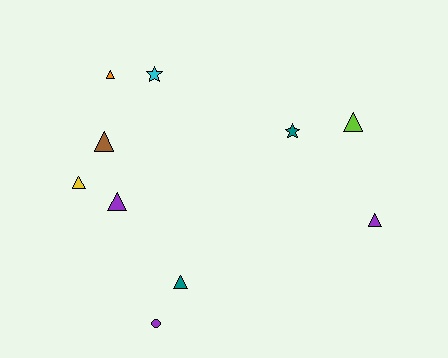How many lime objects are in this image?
There is 1 lime object.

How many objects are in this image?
There are 10 objects.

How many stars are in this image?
There are 2 stars.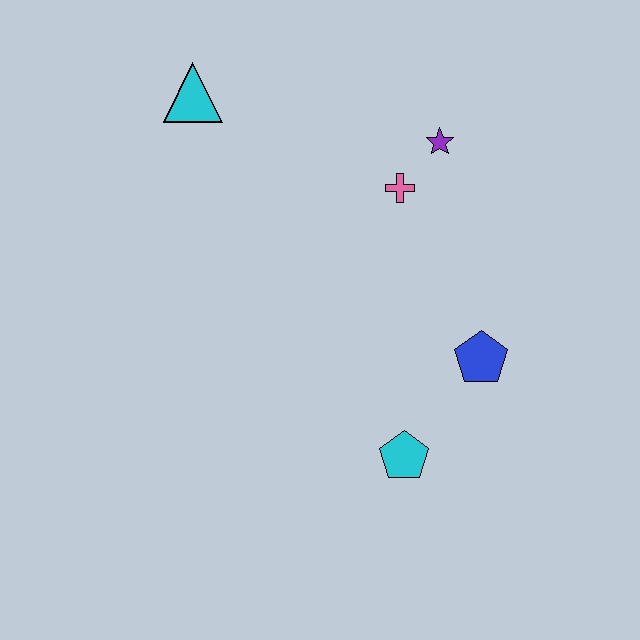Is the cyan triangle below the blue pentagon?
No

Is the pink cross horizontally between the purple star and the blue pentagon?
No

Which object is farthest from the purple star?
The cyan pentagon is farthest from the purple star.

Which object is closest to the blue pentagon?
The cyan pentagon is closest to the blue pentagon.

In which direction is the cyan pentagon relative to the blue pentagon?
The cyan pentagon is below the blue pentagon.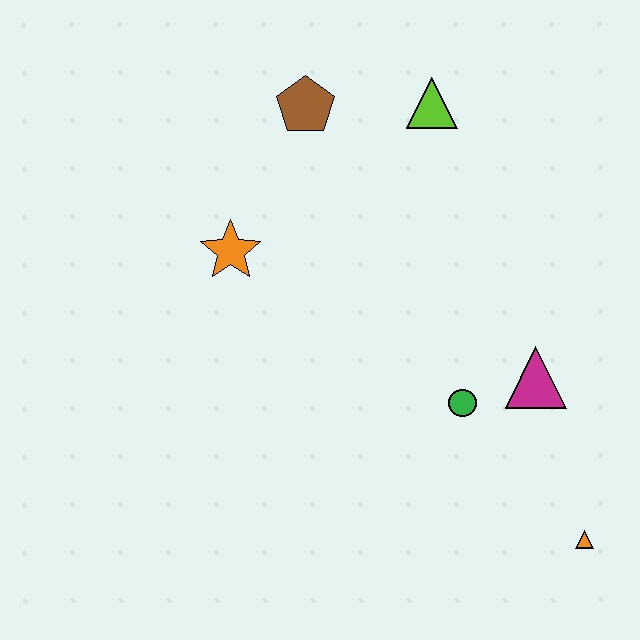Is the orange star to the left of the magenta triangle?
Yes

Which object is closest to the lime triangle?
The brown pentagon is closest to the lime triangle.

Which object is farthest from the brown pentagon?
The orange triangle is farthest from the brown pentagon.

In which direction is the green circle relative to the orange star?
The green circle is to the right of the orange star.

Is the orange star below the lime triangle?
Yes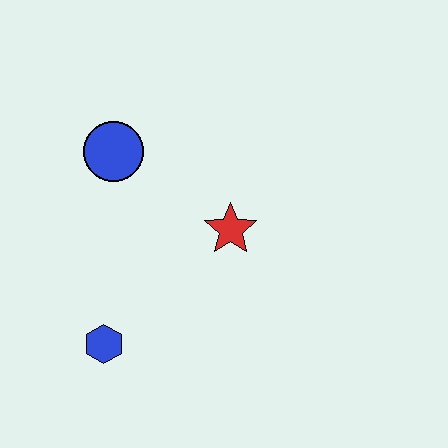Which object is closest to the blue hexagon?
The red star is closest to the blue hexagon.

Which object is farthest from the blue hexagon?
The blue circle is farthest from the blue hexagon.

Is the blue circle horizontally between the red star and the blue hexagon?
Yes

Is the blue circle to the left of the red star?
Yes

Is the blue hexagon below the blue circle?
Yes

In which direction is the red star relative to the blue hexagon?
The red star is to the right of the blue hexagon.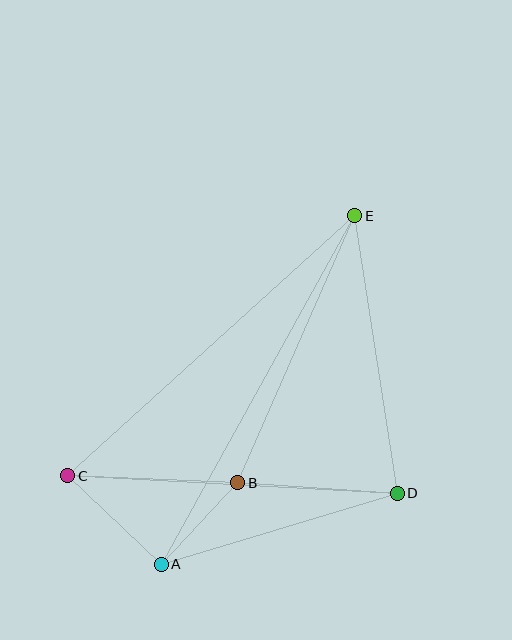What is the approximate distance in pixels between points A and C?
The distance between A and C is approximately 129 pixels.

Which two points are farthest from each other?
Points A and E are farthest from each other.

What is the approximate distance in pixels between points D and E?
The distance between D and E is approximately 281 pixels.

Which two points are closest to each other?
Points A and B are closest to each other.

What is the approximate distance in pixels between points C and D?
The distance between C and D is approximately 330 pixels.